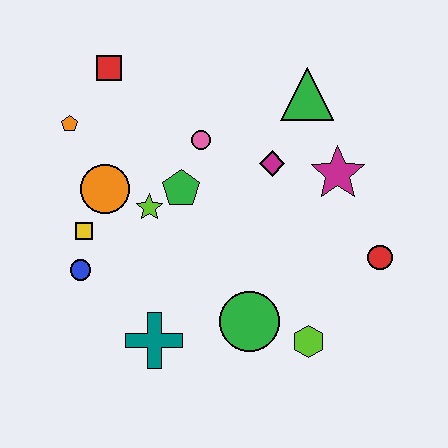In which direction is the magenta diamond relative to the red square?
The magenta diamond is to the right of the red square.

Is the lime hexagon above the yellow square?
No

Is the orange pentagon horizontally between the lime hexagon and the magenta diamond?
No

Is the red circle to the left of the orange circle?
No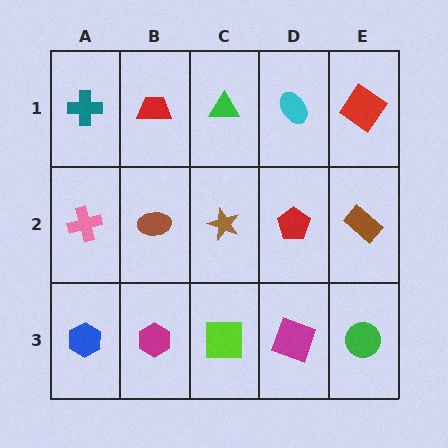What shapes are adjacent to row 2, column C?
A green triangle (row 1, column C), a lime square (row 3, column C), a brown ellipse (row 2, column B), a red pentagon (row 2, column D).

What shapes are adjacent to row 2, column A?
A teal cross (row 1, column A), a blue hexagon (row 3, column A), a brown ellipse (row 2, column B).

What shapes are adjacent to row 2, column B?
A red trapezoid (row 1, column B), a magenta hexagon (row 3, column B), a pink cross (row 2, column A), a brown star (row 2, column C).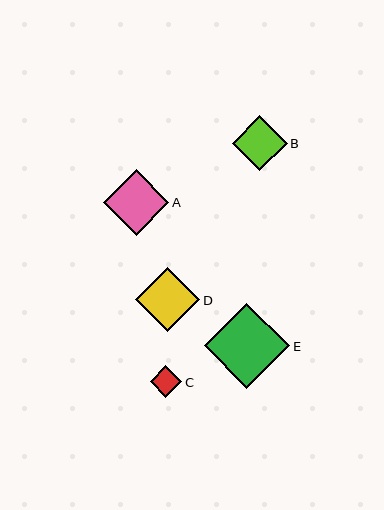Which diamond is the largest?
Diamond E is the largest with a size of approximately 86 pixels.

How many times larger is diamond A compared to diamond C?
Diamond A is approximately 2.1 times the size of diamond C.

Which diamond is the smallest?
Diamond C is the smallest with a size of approximately 32 pixels.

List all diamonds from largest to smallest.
From largest to smallest: E, A, D, B, C.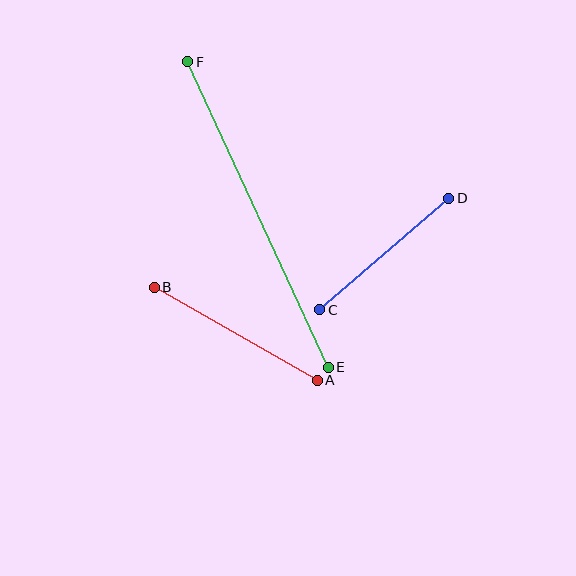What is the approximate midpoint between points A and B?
The midpoint is at approximately (236, 334) pixels.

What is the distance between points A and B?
The distance is approximately 188 pixels.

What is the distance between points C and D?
The distance is approximately 170 pixels.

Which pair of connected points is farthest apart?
Points E and F are farthest apart.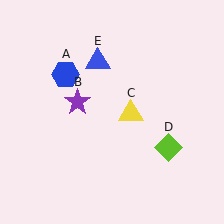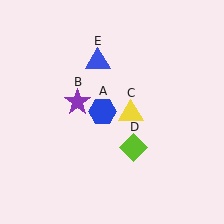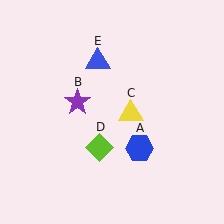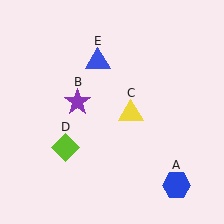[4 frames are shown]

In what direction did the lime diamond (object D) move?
The lime diamond (object D) moved left.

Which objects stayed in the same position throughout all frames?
Purple star (object B) and yellow triangle (object C) and blue triangle (object E) remained stationary.